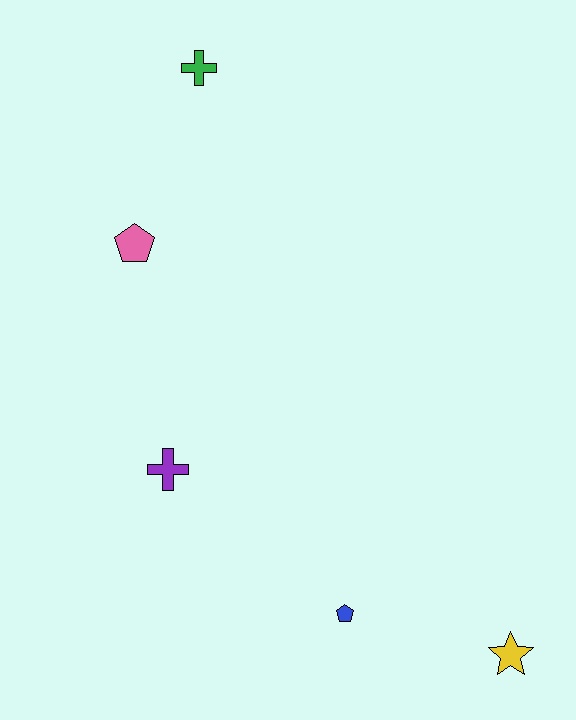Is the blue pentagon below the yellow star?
No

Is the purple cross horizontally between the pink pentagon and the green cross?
Yes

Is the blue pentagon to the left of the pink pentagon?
No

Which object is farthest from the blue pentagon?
The green cross is farthest from the blue pentagon.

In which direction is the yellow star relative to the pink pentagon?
The yellow star is below the pink pentagon.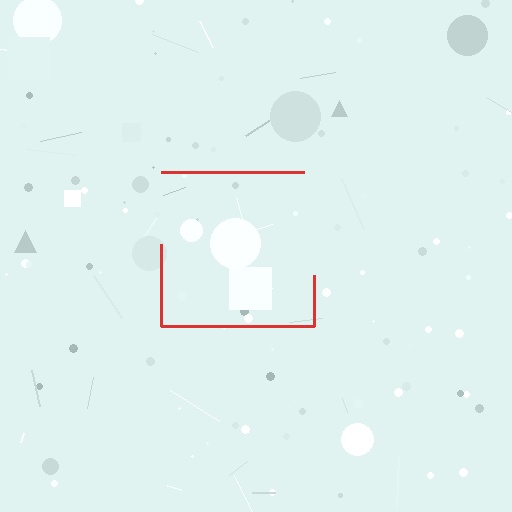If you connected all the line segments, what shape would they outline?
They would outline a square.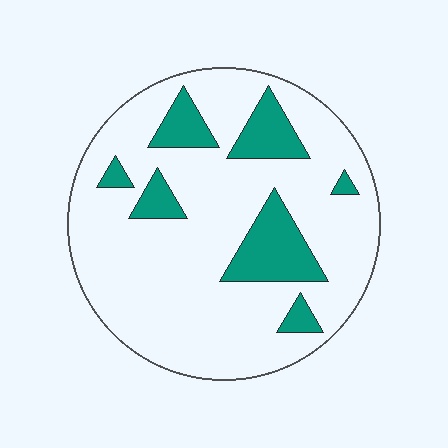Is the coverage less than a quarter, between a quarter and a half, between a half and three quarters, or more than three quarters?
Less than a quarter.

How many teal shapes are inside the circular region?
7.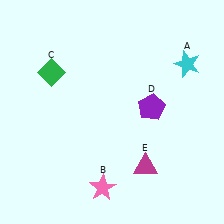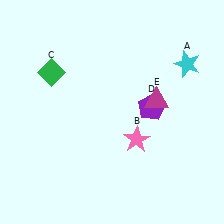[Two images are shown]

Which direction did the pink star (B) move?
The pink star (B) moved up.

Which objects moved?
The objects that moved are: the pink star (B), the magenta triangle (E).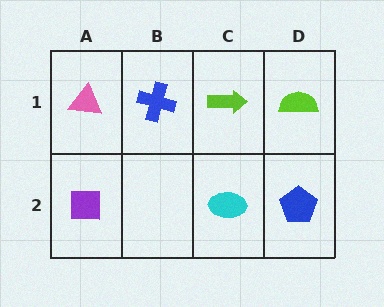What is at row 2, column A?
A purple square.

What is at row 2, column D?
A blue pentagon.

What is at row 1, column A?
A pink triangle.